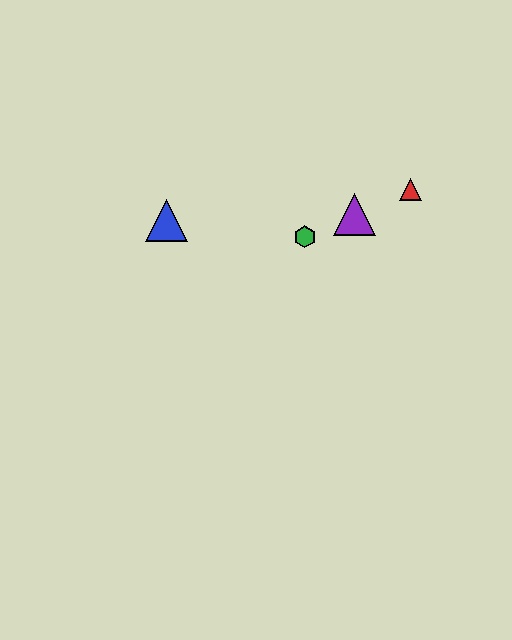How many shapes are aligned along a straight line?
4 shapes (the red triangle, the green hexagon, the yellow triangle, the purple triangle) are aligned along a straight line.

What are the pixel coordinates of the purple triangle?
The purple triangle is at (355, 215).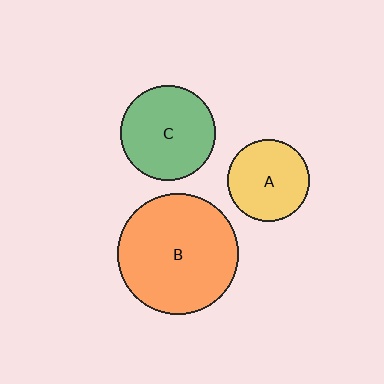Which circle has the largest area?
Circle B (orange).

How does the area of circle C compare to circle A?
Approximately 1.3 times.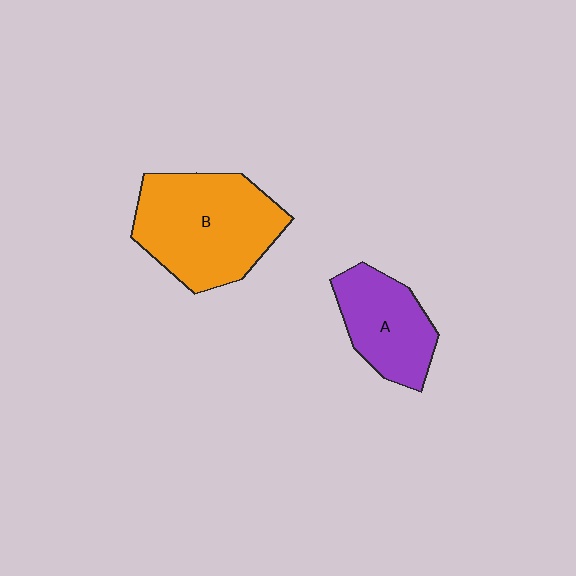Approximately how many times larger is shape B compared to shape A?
Approximately 1.6 times.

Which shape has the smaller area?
Shape A (purple).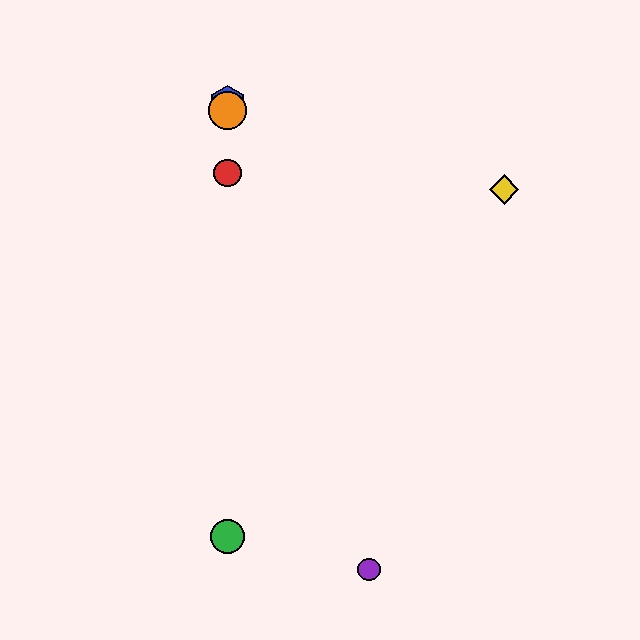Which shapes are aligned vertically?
The red circle, the blue hexagon, the green circle, the orange circle are aligned vertically.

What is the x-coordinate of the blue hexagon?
The blue hexagon is at x≈228.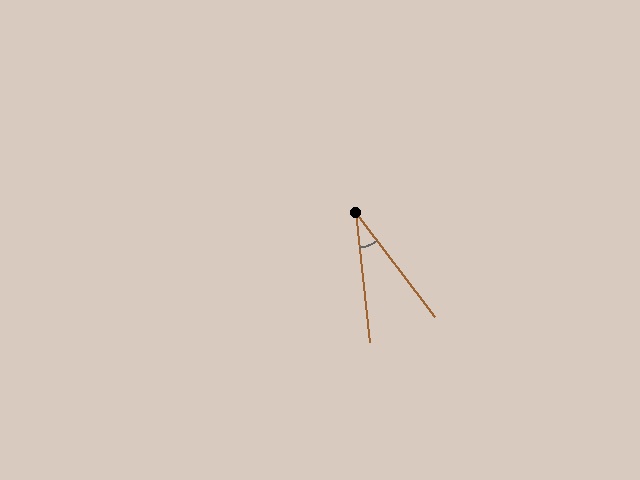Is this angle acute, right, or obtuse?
It is acute.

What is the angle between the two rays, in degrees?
Approximately 31 degrees.